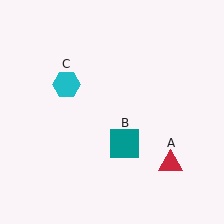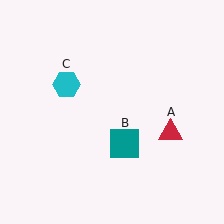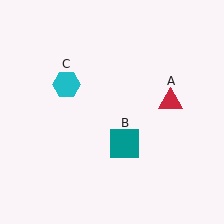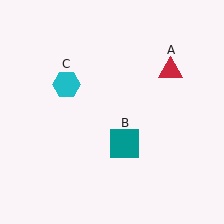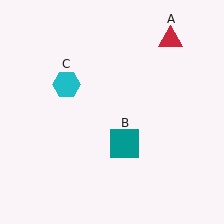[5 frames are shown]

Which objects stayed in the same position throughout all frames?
Teal square (object B) and cyan hexagon (object C) remained stationary.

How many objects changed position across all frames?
1 object changed position: red triangle (object A).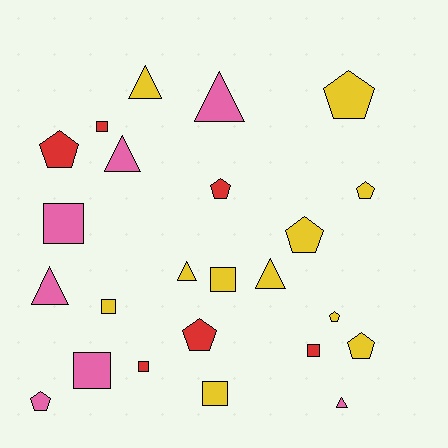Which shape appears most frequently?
Pentagon, with 9 objects.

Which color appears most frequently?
Yellow, with 11 objects.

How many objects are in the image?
There are 24 objects.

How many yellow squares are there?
There are 3 yellow squares.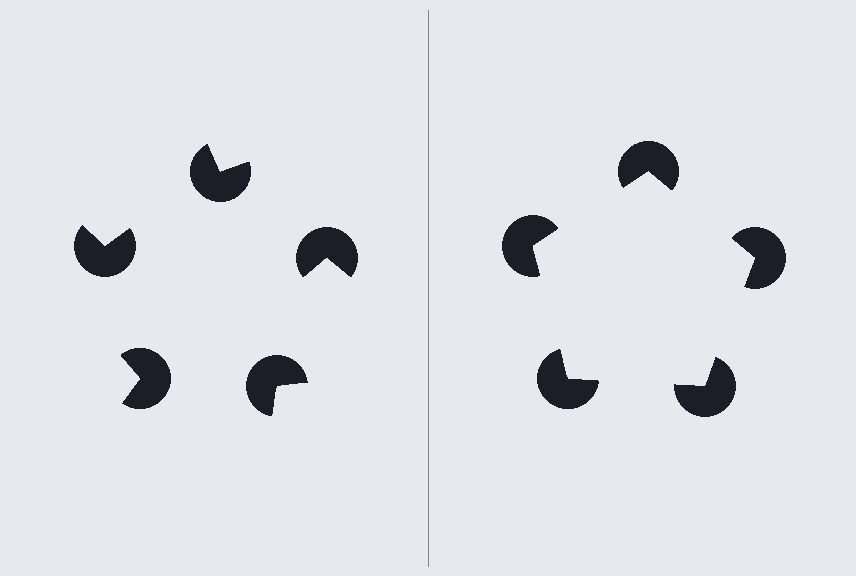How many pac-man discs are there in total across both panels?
10 — 5 on each side.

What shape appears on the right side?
An illusory pentagon.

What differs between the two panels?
The pac-man discs are positioned identically on both sides; only the wedge orientations differ. On the right they align to a pentagon; on the left they are misaligned.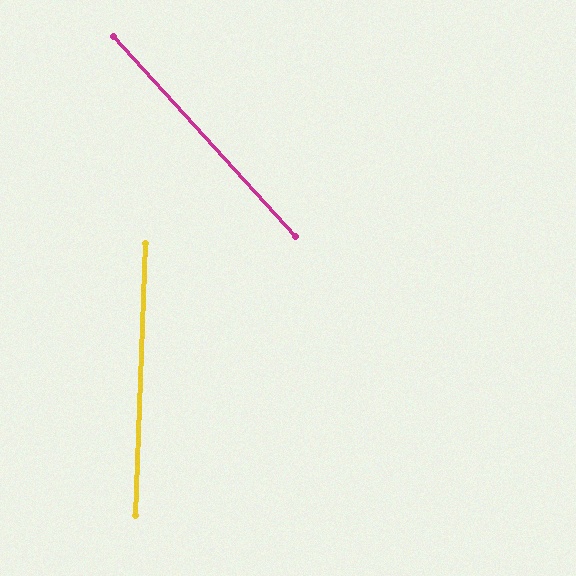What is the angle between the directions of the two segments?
Approximately 44 degrees.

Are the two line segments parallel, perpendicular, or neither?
Neither parallel nor perpendicular — they differ by about 44°.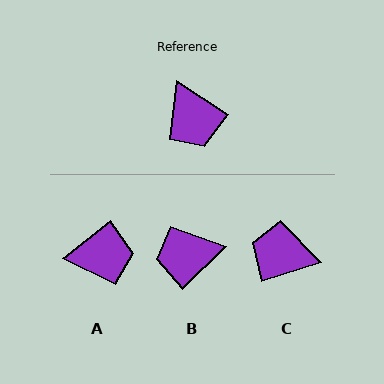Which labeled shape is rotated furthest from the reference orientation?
C, about 129 degrees away.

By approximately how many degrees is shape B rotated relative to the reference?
Approximately 102 degrees clockwise.